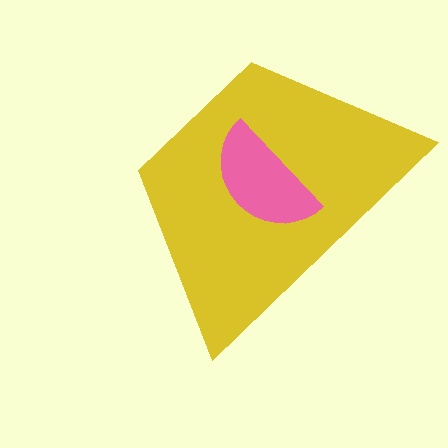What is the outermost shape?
The yellow trapezoid.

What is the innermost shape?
The pink semicircle.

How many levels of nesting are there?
2.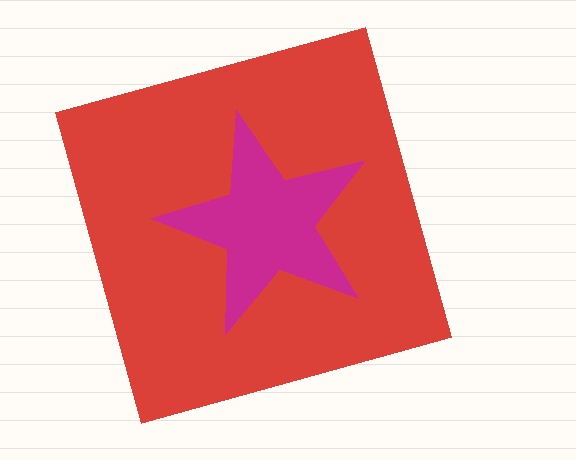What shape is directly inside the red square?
The magenta star.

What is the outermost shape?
The red square.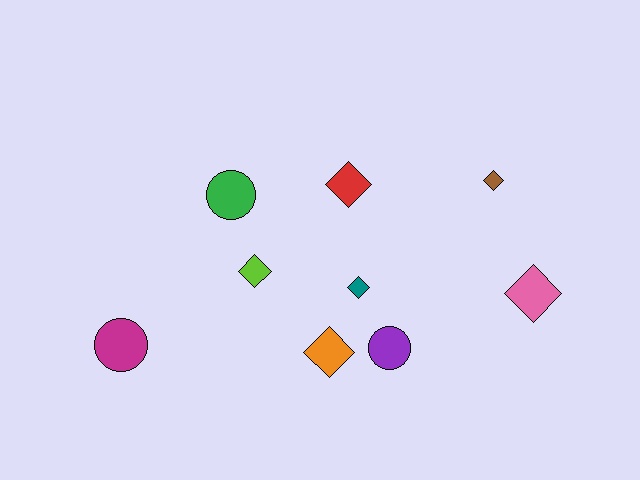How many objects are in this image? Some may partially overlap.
There are 9 objects.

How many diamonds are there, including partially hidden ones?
There are 6 diamonds.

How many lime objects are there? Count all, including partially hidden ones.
There is 1 lime object.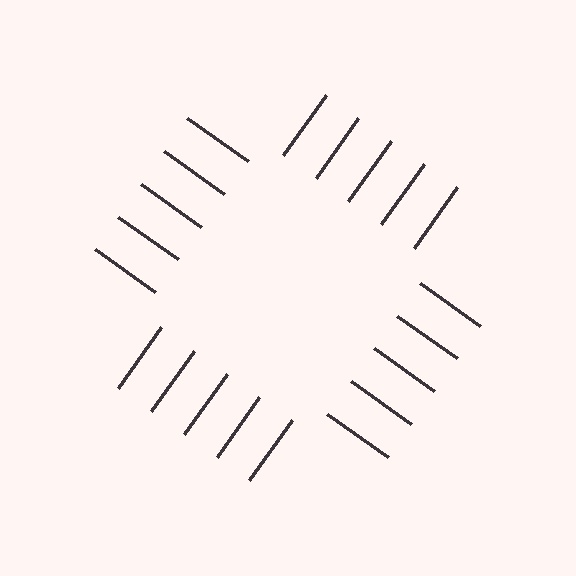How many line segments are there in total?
20 — 5 along each of the 4 edges.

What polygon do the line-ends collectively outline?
An illusory square — the line segments terminate on its edges but no continuous stroke is drawn.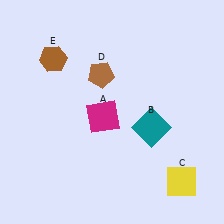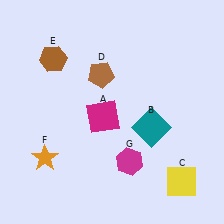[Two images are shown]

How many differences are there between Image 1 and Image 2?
There are 2 differences between the two images.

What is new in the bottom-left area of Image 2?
An orange star (F) was added in the bottom-left area of Image 2.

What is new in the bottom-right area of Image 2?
A magenta hexagon (G) was added in the bottom-right area of Image 2.